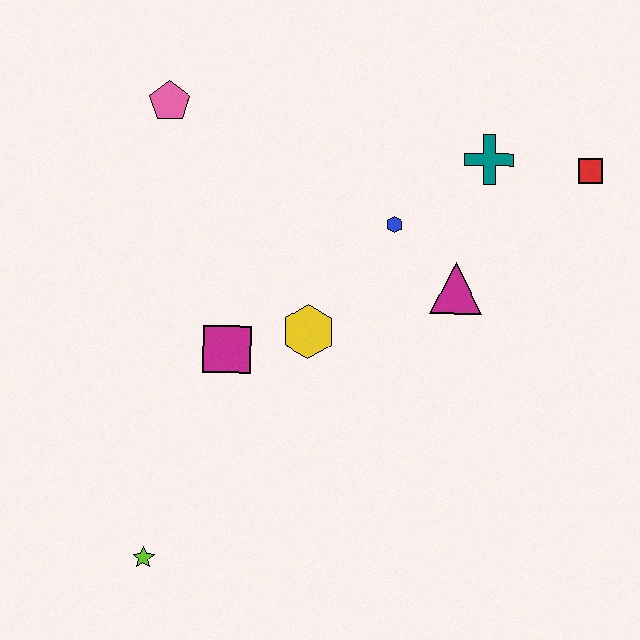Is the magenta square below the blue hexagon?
Yes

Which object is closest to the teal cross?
The red square is closest to the teal cross.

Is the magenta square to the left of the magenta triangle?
Yes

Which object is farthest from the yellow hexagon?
The red square is farthest from the yellow hexagon.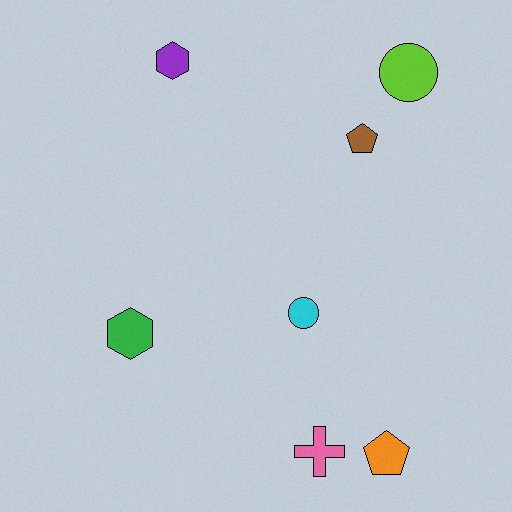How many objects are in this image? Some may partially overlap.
There are 7 objects.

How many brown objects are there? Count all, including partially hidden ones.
There is 1 brown object.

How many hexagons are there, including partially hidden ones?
There are 2 hexagons.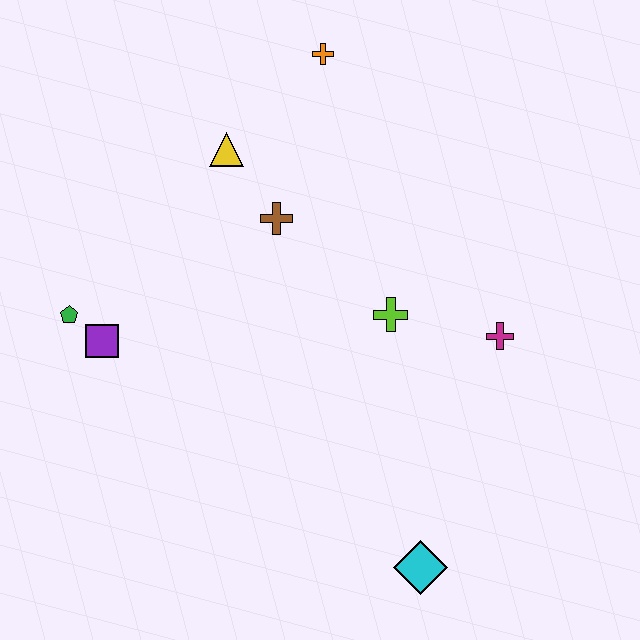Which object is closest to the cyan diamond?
The magenta cross is closest to the cyan diamond.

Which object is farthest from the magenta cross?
The green pentagon is farthest from the magenta cross.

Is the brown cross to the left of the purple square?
No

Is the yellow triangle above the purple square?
Yes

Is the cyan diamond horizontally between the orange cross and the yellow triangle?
No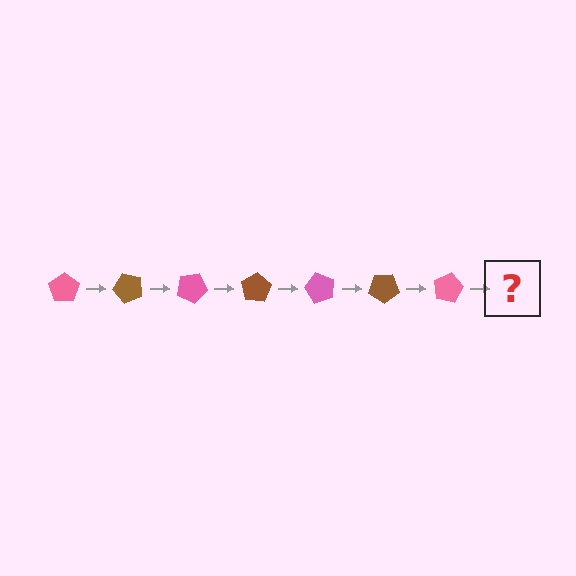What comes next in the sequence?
The next element should be a brown pentagon, rotated 350 degrees from the start.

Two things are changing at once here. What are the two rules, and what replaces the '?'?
The two rules are that it rotates 50 degrees each step and the color cycles through pink and brown. The '?' should be a brown pentagon, rotated 350 degrees from the start.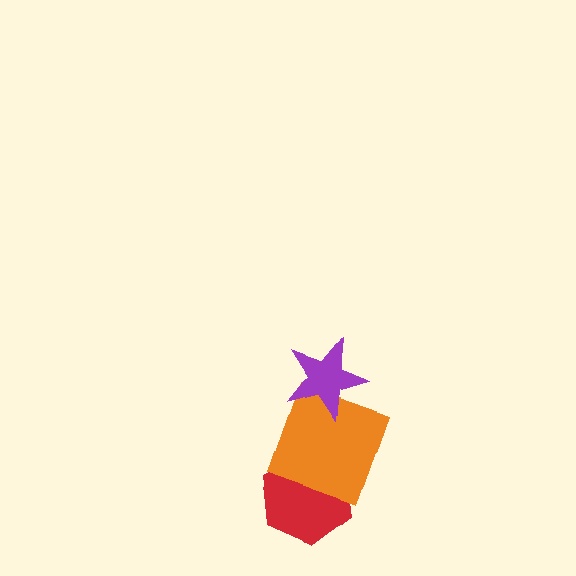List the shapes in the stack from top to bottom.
From top to bottom: the purple star, the orange square, the red hexagon.